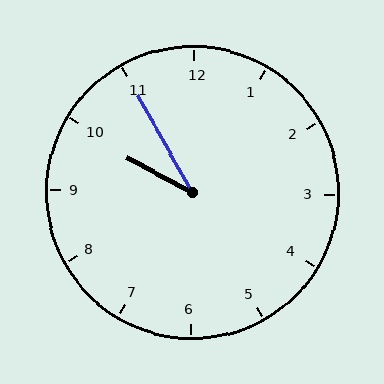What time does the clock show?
9:55.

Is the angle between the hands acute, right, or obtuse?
It is acute.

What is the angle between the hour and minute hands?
Approximately 32 degrees.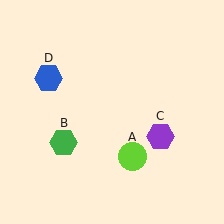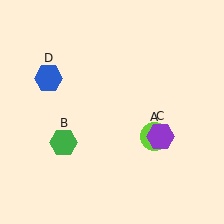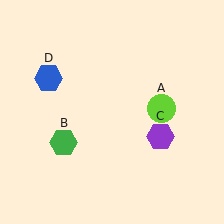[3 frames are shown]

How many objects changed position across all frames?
1 object changed position: lime circle (object A).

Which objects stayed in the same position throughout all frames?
Green hexagon (object B) and purple hexagon (object C) and blue hexagon (object D) remained stationary.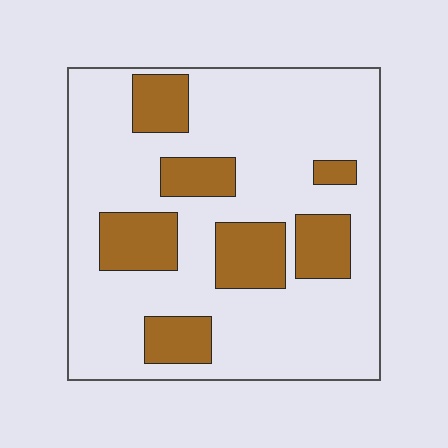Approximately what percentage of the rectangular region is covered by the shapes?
Approximately 25%.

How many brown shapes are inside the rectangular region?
7.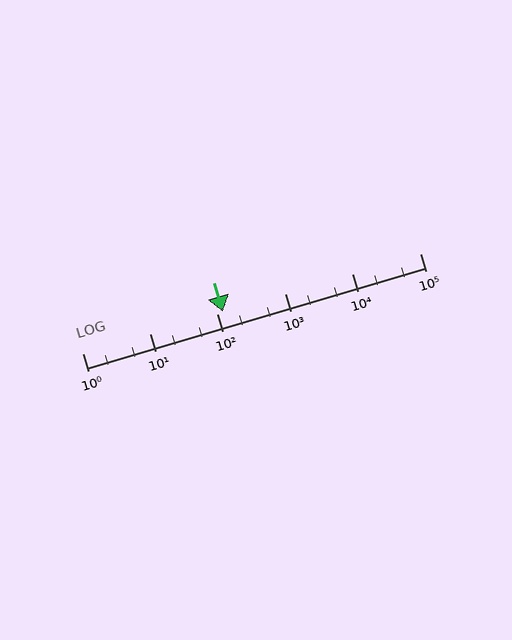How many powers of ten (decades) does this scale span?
The scale spans 5 decades, from 1 to 100000.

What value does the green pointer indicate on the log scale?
The pointer indicates approximately 120.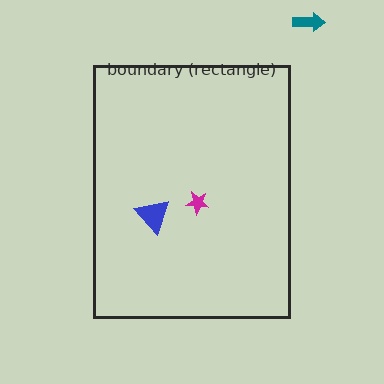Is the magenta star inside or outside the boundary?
Inside.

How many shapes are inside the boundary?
2 inside, 1 outside.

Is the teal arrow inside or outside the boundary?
Outside.